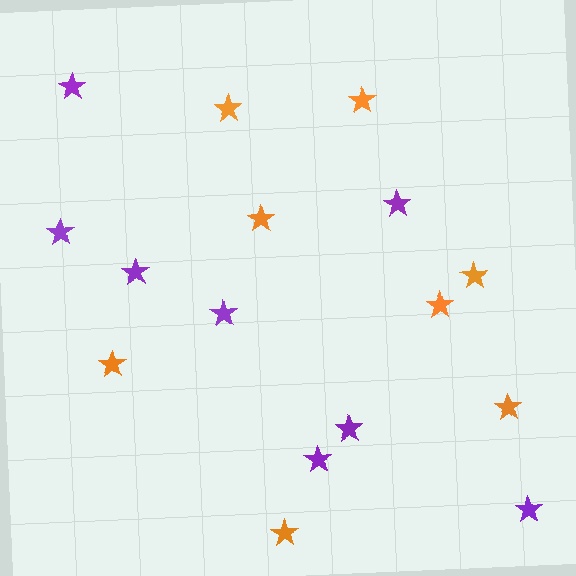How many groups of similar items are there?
There are 2 groups: one group of purple stars (8) and one group of orange stars (8).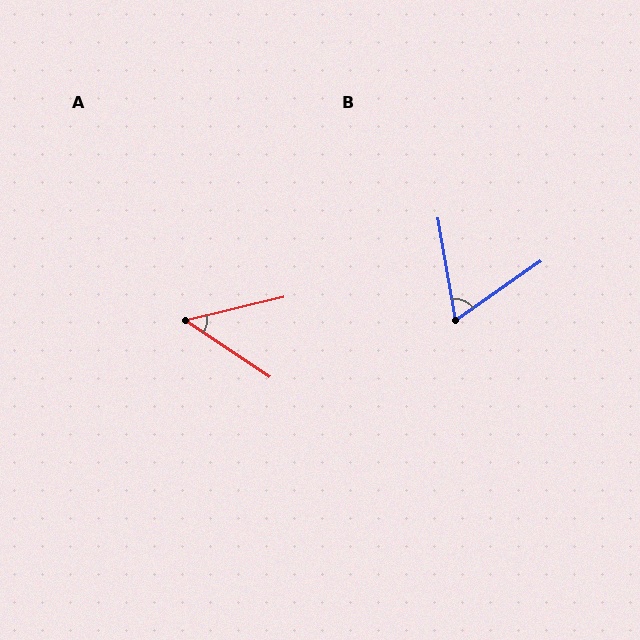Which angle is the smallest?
A, at approximately 47 degrees.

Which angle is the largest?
B, at approximately 65 degrees.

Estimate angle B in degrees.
Approximately 65 degrees.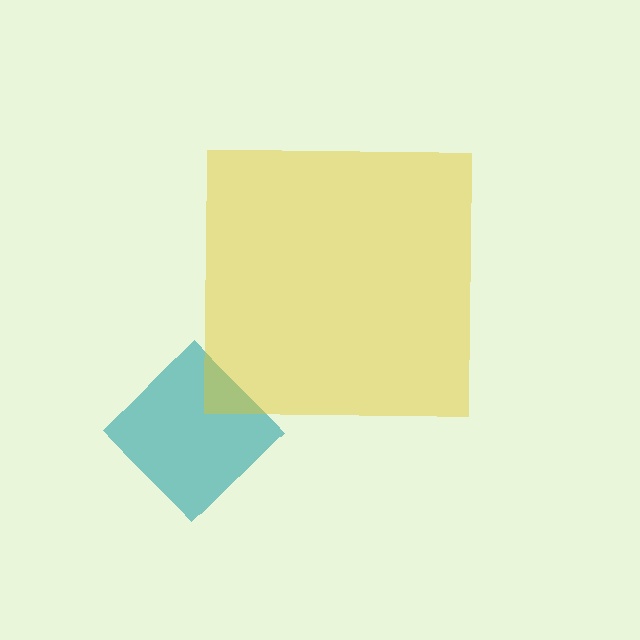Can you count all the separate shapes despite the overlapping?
Yes, there are 2 separate shapes.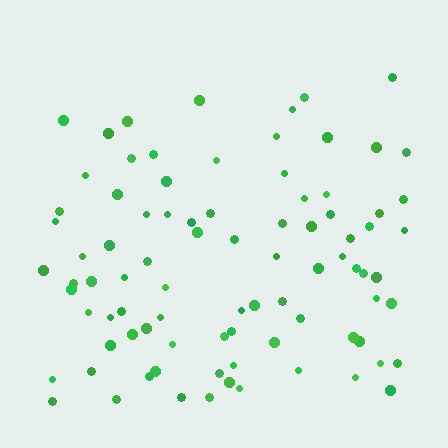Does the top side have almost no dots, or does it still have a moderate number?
Still a moderate number, just noticeably fewer than the bottom.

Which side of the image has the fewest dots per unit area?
The top.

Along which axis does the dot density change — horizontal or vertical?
Vertical.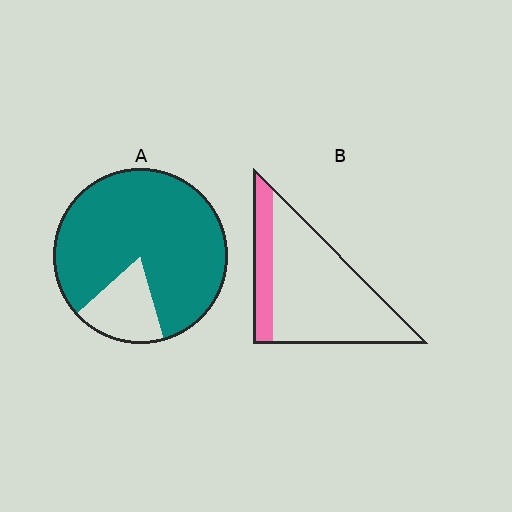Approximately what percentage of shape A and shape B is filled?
A is approximately 80% and B is approximately 20%.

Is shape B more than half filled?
No.